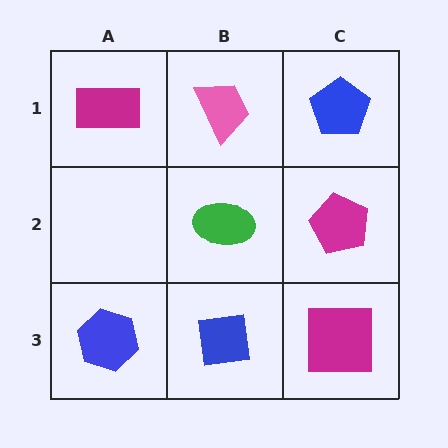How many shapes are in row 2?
2 shapes.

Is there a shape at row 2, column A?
No, that cell is empty.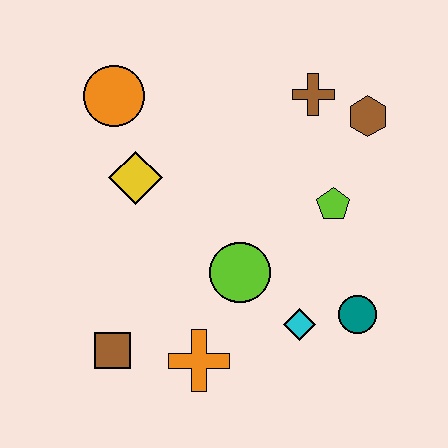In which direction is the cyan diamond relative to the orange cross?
The cyan diamond is to the right of the orange cross.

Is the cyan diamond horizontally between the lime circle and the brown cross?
Yes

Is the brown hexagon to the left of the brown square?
No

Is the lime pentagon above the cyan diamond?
Yes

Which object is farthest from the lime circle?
The orange circle is farthest from the lime circle.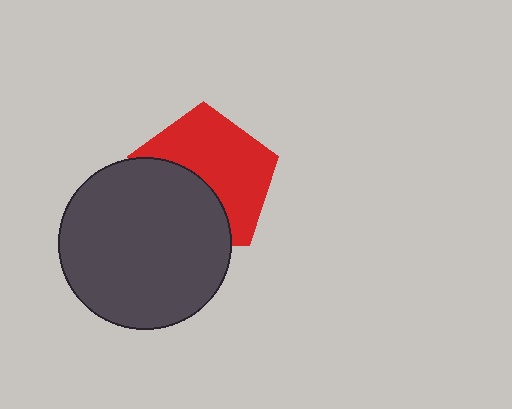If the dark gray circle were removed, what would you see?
You would see the complete red pentagon.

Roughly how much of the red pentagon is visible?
About half of it is visible (roughly 58%).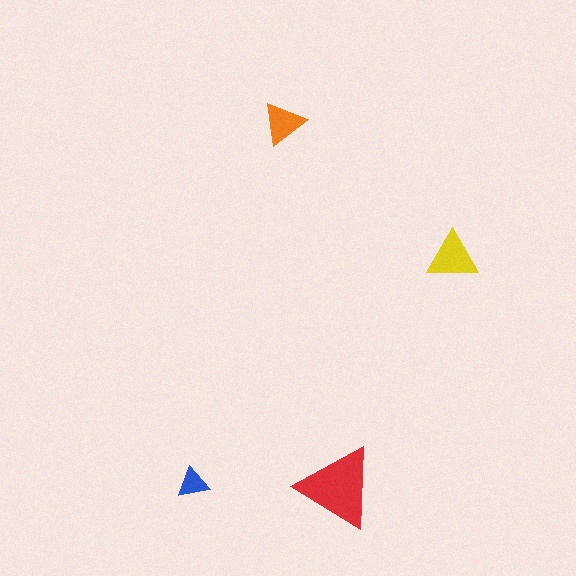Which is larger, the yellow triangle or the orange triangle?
The yellow one.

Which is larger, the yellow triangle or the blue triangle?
The yellow one.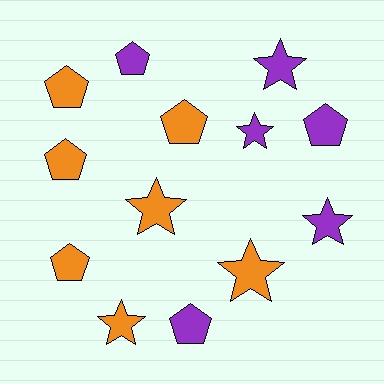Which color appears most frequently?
Orange, with 7 objects.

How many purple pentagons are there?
There are 3 purple pentagons.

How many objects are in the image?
There are 13 objects.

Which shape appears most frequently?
Pentagon, with 7 objects.